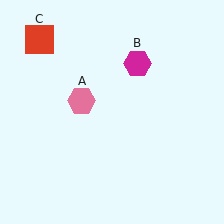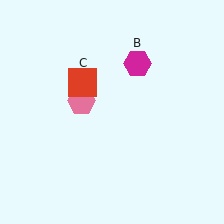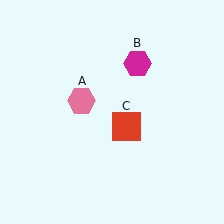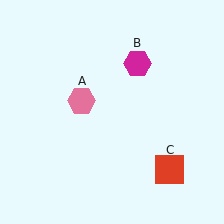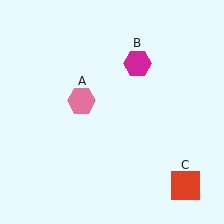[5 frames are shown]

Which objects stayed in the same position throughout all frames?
Pink hexagon (object A) and magenta hexagon (object B) remained stationary.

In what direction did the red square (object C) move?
The red square (object C) moved down and to the right.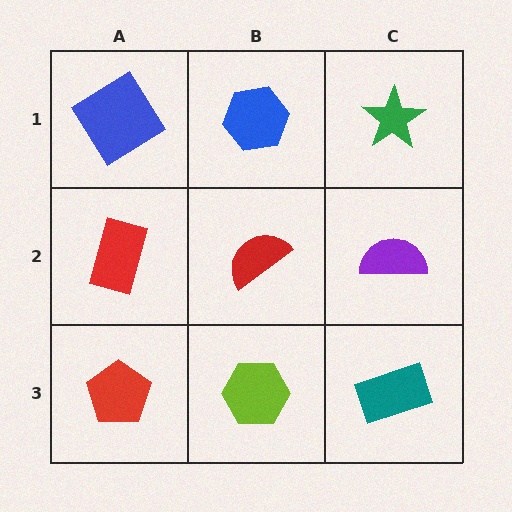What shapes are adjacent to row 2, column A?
A blue diamond (row 1, column A), a red pentagon (row 3, column A), a red semicircle (row 2, column B).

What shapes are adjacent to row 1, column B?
A red semicircle (row 2, column B), a blue diamond (row 1, column A), a green star (row 1, column C).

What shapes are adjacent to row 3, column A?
A red rectangle (row 2, column A), a lime hexagon (row 3, column B).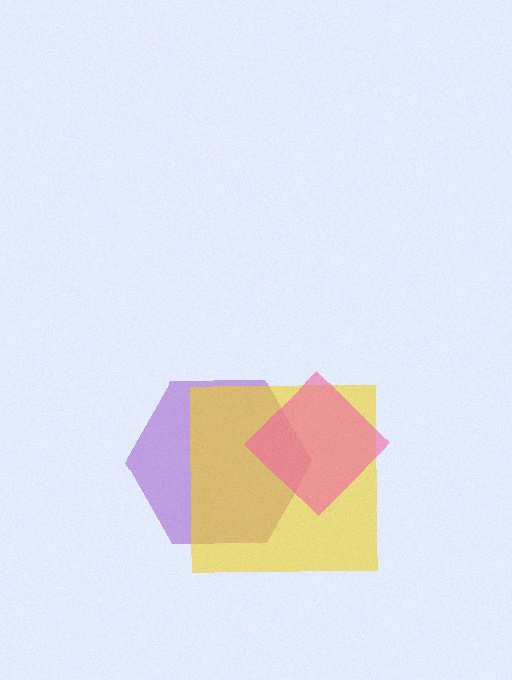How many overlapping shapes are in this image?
There are 3 overlapping shapes in the image.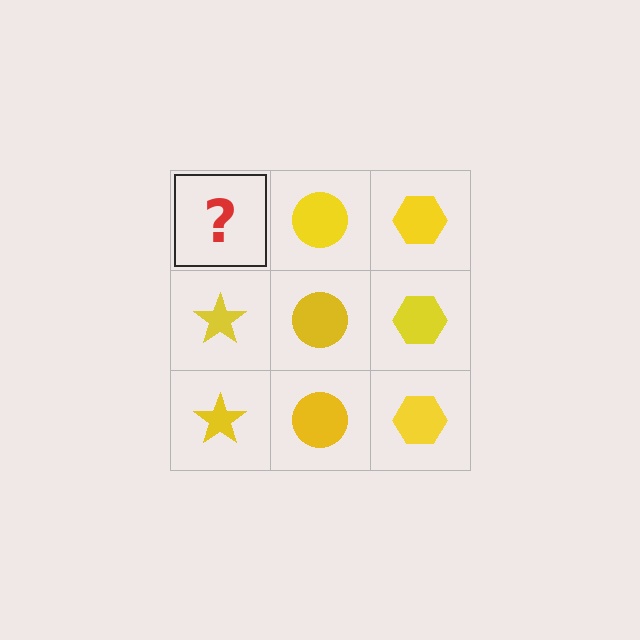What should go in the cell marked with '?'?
The missing cell should contain a yellow star.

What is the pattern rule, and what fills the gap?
The rule is that each column has a consistent shape. The gap should be filled with a yellow star.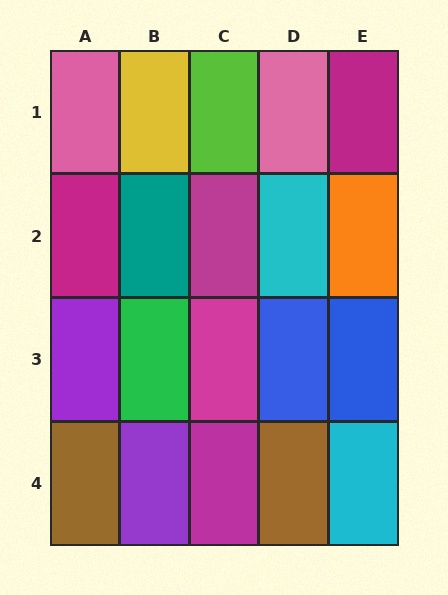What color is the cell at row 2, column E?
Orange.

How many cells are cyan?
2 cells are cyan.